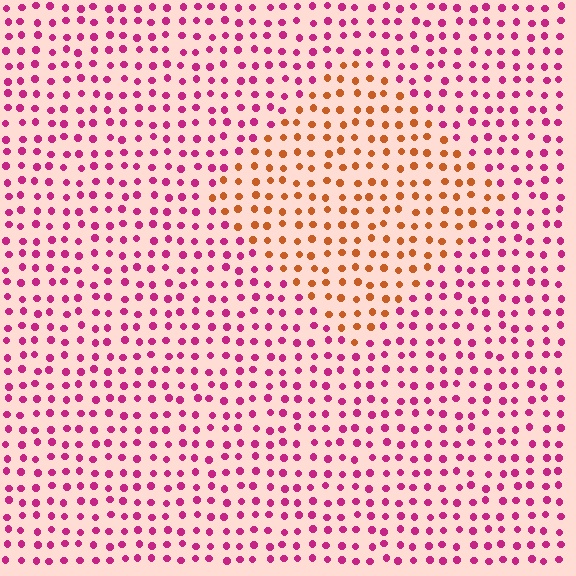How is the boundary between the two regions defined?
The boundary is defined purely by a slight shift in hue (about 58 degrees). Spacing, size, and orientation are identical on both sides.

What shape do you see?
I see a diamond.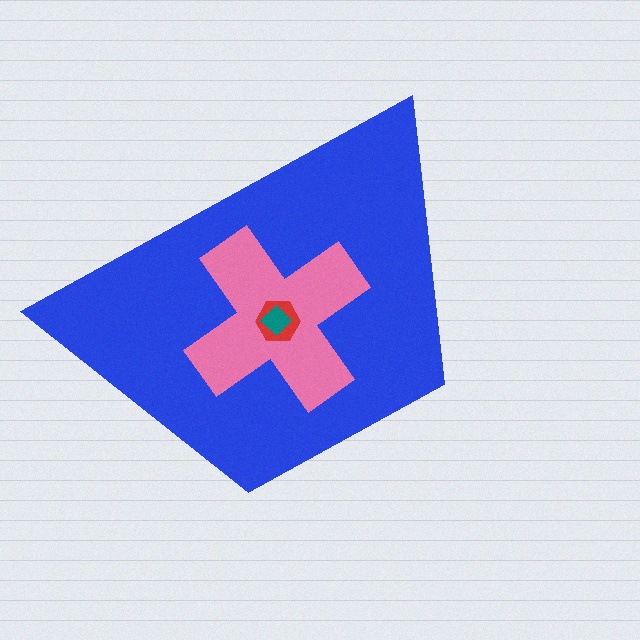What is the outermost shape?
The blue trapezoid.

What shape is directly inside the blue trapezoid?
The pink cross.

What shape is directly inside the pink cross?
The red hexagon.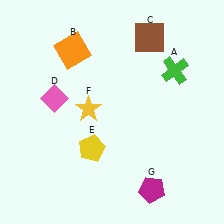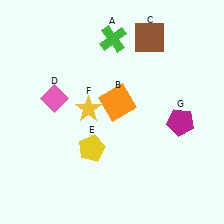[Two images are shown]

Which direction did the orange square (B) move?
The orange square (B) moved down.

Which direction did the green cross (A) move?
The green cross (A) moved left.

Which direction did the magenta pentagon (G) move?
The magenta pentagon (G) moved up.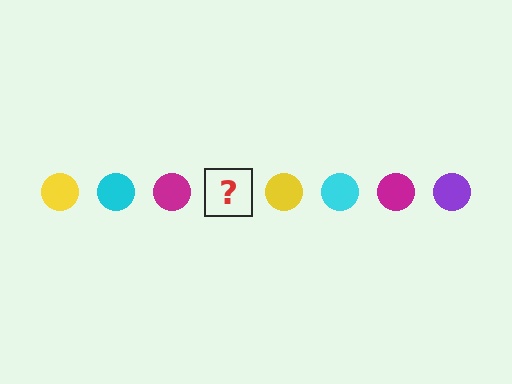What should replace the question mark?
The question mark should be replaced with a purple circle.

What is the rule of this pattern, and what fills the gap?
The rule is that the pattern cycles through yellow, cyan, magenta, purple circles. The gap should be filled with a purple circle.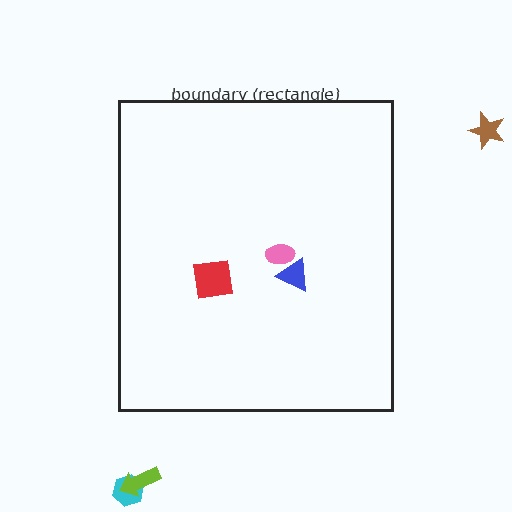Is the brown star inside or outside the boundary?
Outside.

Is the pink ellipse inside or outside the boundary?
Inside.